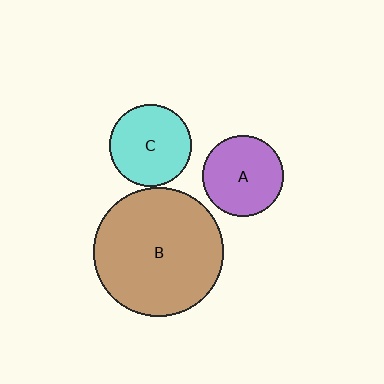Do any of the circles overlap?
No, none of the circles overlap.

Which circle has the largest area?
Circle B (brown).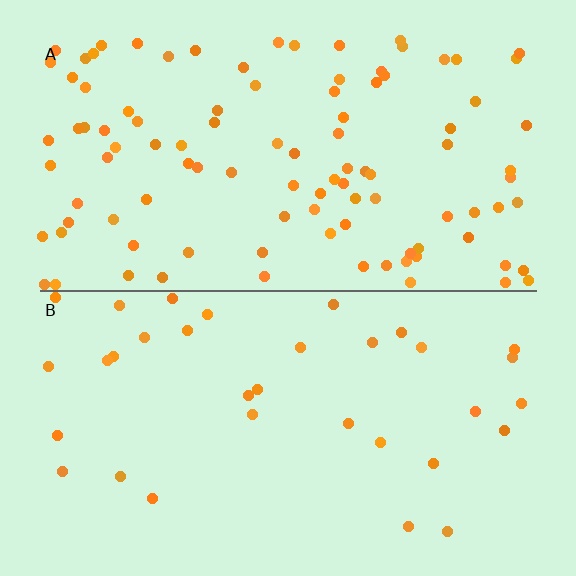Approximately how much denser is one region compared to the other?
Approximately 3.0× — region A over region B.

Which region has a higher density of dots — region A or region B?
A (the top).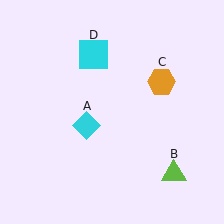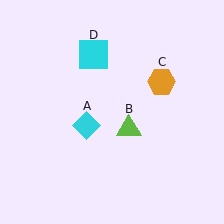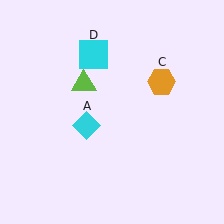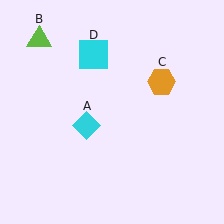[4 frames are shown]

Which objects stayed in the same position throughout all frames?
Cyan diamond (object A) and orange hexagon (object C) and cyan square (object D) remained stationary.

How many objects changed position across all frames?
1 object changed position: lime triangle (object B).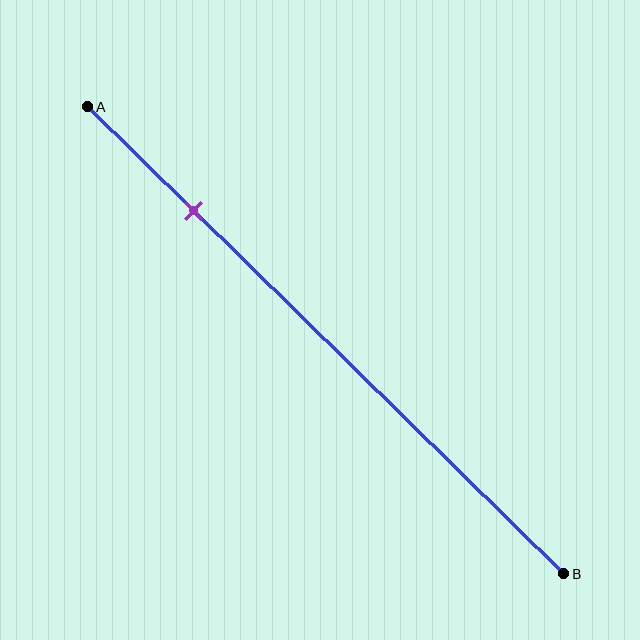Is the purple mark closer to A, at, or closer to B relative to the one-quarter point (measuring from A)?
The purple mark is approximately at the one-quarter point of segment AB.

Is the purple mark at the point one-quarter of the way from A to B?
Yes, the mark is approximately at the one-quarter point.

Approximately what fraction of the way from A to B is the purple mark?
The purple mark is approximately 20% of the way from A to B.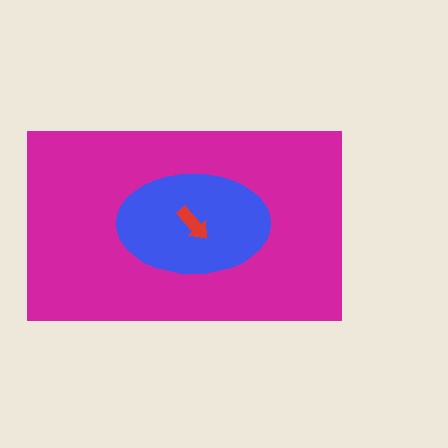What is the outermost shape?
The magenta rectangle.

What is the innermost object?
The red arrow.